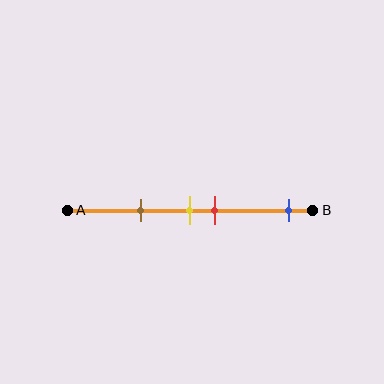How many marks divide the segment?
There are 4 marks dividing the segment.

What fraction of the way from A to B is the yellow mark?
The yellow mark is approximately 50% (0.5) of the way from A to B.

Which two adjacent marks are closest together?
The yellow and red marks are the closest adjacent pair.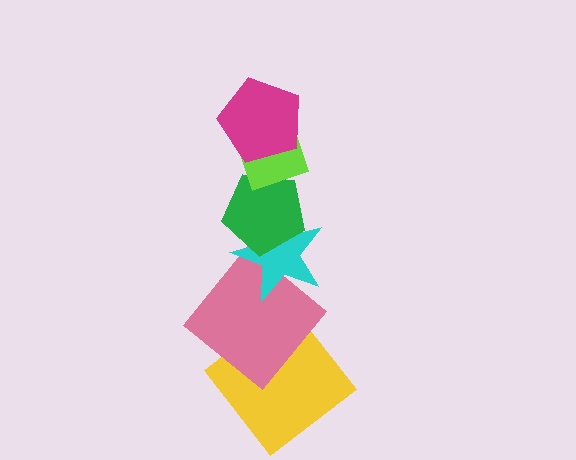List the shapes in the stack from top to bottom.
From top to bottom: the magenta pentagon, the lime diamond, the green pentagon, the cyan star, the pink diamond, the yellow diamond.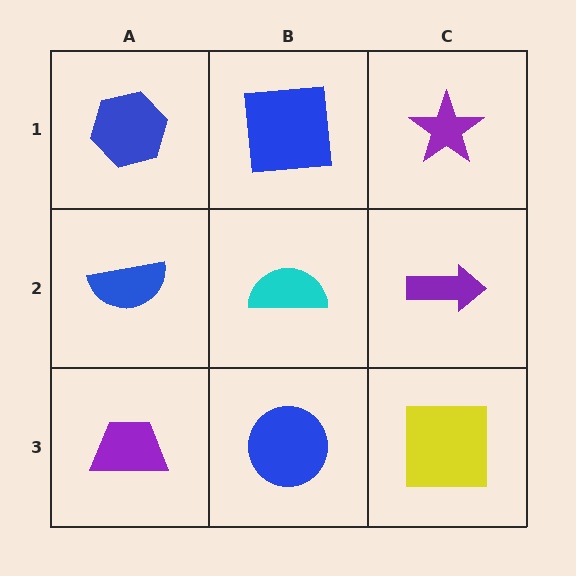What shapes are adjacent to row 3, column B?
A cyan semicircle (row 2, column B), a purple trapezoid (row 3, column A), a yellow square (row 3, column C).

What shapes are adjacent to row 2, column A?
A blue hexagon (row 1, column A), a purple trapezoid (row 3, column A), a cyan semicircle (row 2, column B).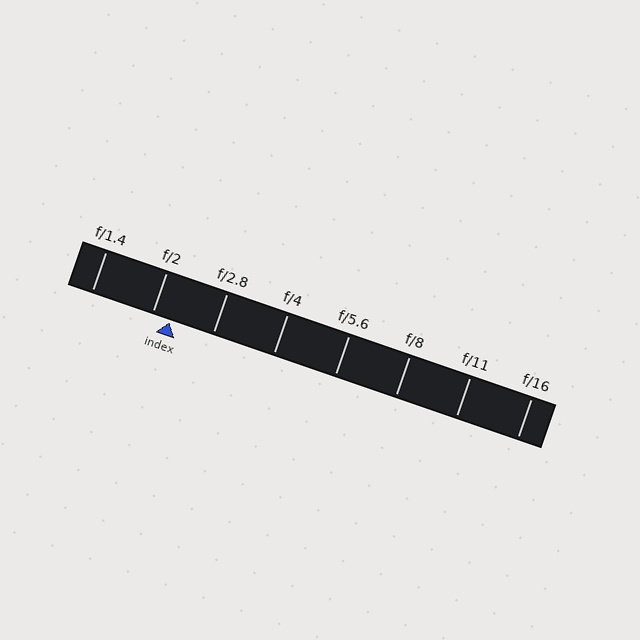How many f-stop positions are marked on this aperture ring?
There are 8 f-stop positions marked.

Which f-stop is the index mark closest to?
The index mark is closest to f/2.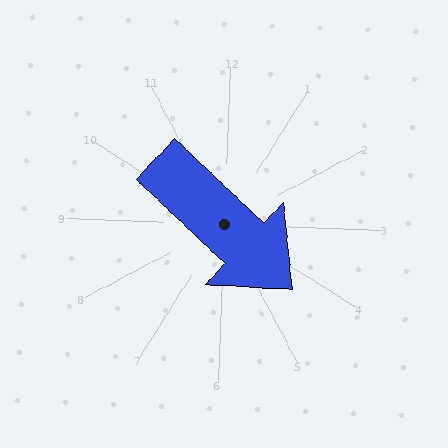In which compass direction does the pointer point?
Southeast.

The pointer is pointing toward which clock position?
Roughly 4 o'clock.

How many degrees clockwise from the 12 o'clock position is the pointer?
Approximately 131 degrees.